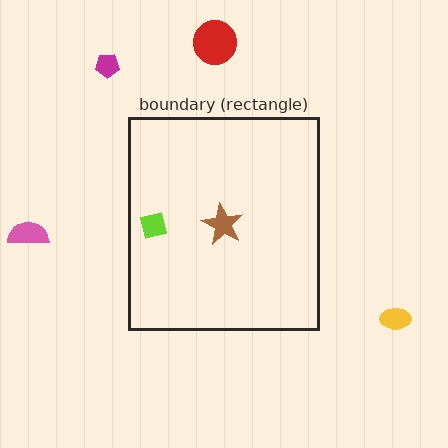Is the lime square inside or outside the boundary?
Inside.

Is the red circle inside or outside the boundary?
Outside.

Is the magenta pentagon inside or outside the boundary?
Outside.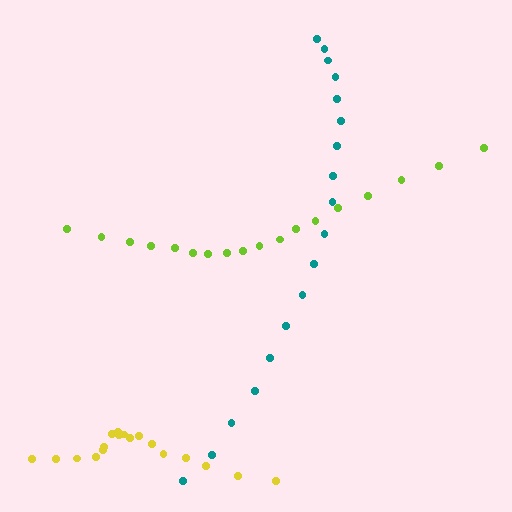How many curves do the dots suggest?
There are 3 distinct paths.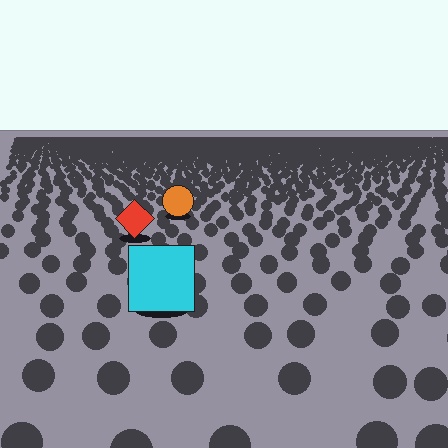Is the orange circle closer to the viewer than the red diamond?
No. The red diamond is closer — you can tell from the texture gradient: the ground texture is coarser near it.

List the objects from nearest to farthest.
From nearest to farthest: the cyan square, the red diamond, the orange circle.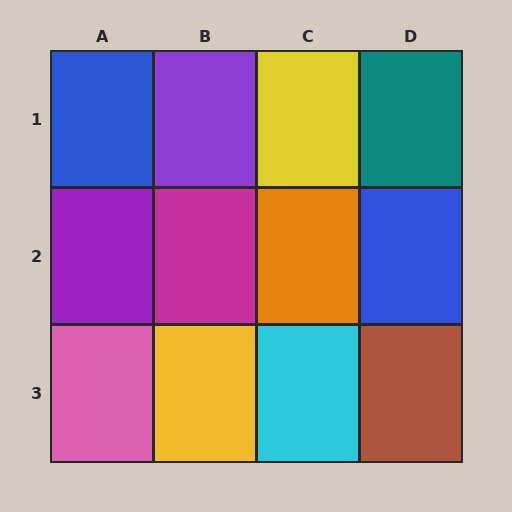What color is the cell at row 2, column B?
Magenta.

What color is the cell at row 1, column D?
Teal.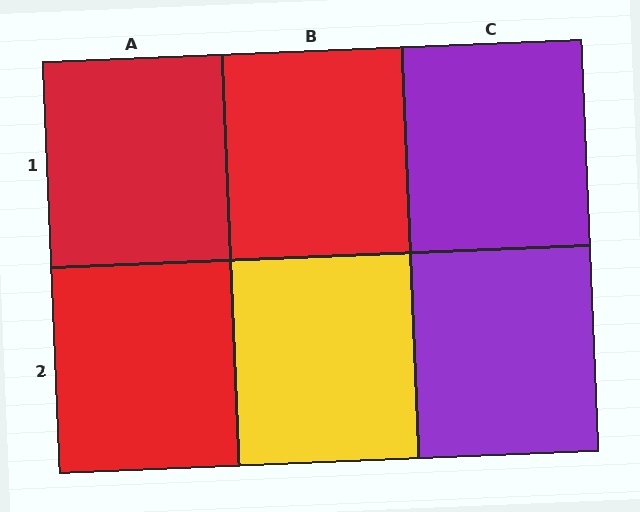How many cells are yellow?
1 cell is yellow.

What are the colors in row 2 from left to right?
Red, yellow, purple.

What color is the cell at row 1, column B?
Red.